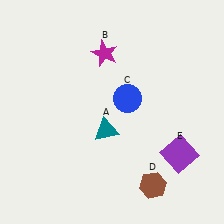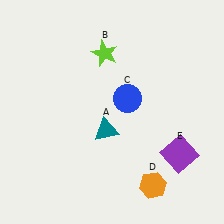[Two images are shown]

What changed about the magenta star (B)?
In Image 1, B is magenta. In Image 2, it changed to lime.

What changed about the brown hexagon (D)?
In Image 1, D is brown. In Image 2, it changed to orange.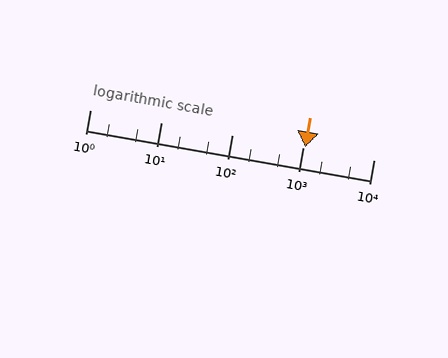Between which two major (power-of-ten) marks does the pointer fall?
The pointer is between 1000 and 10000.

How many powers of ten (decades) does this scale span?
The scale spans 4 decades, from 1 to 10000.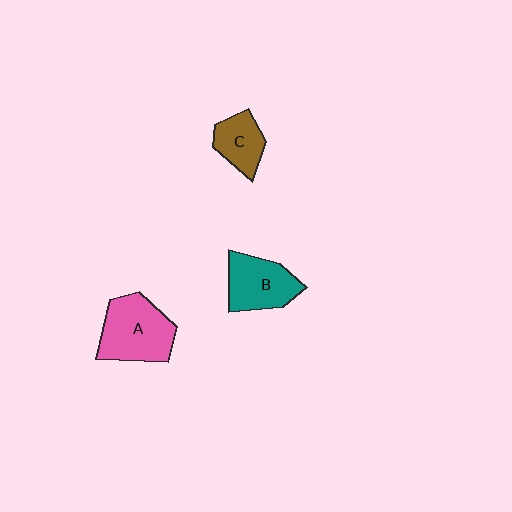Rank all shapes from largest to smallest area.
From largest to smallest: A (pink), B (teal), C (brown).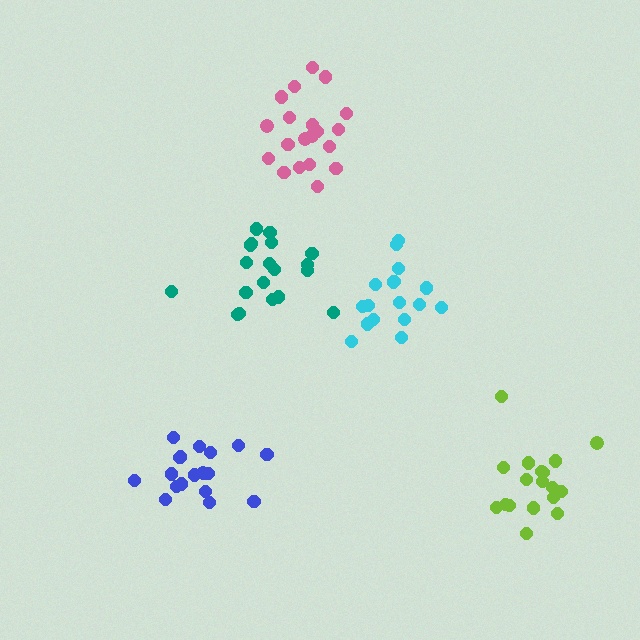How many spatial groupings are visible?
There are 5 spatial groupings.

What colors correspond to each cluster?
The clusters are colored: blue, teal, cyan, lime, pink.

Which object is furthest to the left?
The blue cluster is leftmost.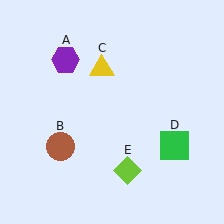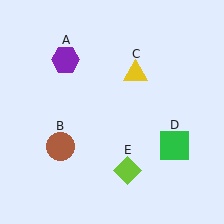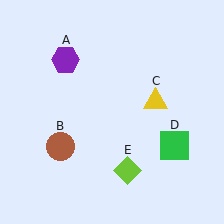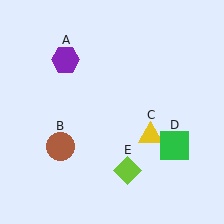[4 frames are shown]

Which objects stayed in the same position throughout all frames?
Purple hexagon (object A) and brown circle (object B) and green square (object D) and lime diamond (object E) remained stationary.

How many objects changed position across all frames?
1 object changed position: yellow triangle (object C).